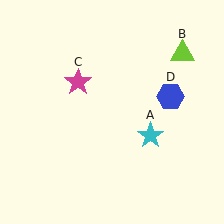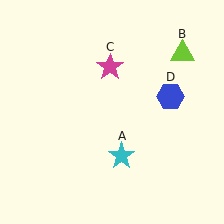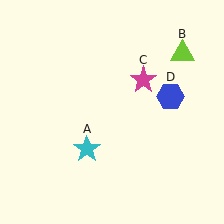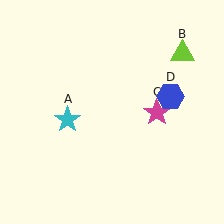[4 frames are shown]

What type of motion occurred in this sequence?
The cyan star (object A), magenta star (object C) rotated clockwise around the center of the scene.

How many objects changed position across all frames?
2 objects changed position: cyan star (object A), magenta star (object C).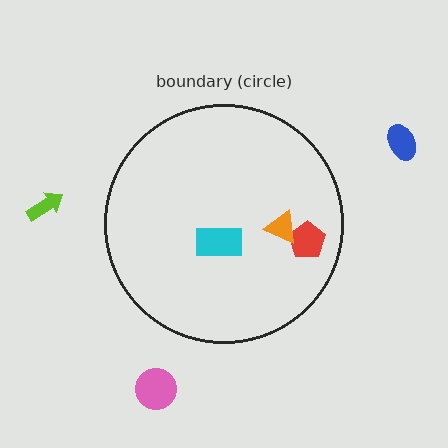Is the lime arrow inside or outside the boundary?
Outside.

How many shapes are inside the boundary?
3 inside, 3 outside.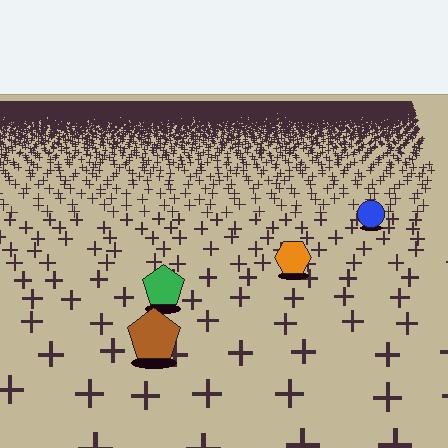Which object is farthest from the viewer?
The blue circle is farthest from the viewer. It appears smaller and the ground texture around it is denser.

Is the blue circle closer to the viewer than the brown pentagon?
No. The brown pentagon is closer — you can tell from the texture gradient: the ground texture is coarser near it.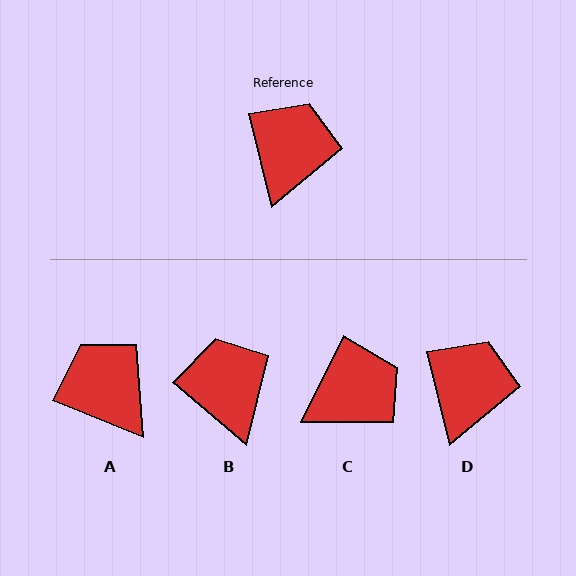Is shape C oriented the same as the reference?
No, it is off by about 40 degrees.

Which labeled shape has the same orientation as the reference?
D.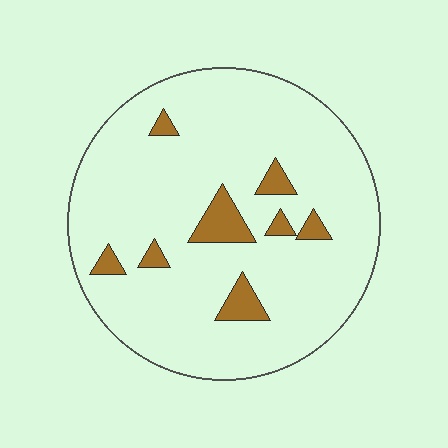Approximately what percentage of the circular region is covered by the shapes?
Approximately 10%.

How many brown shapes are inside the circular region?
8.